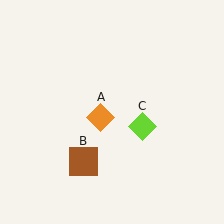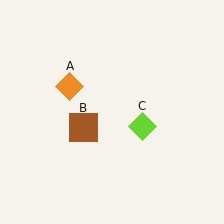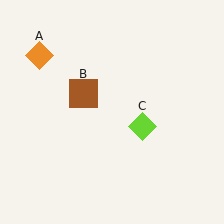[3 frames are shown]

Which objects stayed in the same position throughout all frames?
Lime diamond (object C) remained stationary.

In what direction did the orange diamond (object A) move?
The orange diamond (object A) moved up and to the left.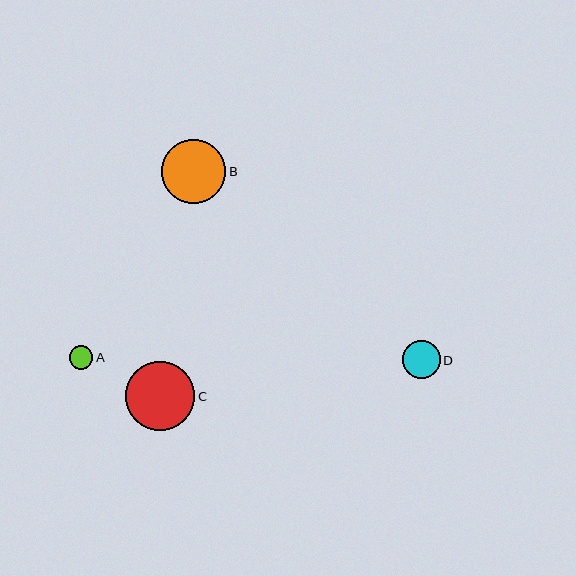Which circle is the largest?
Circle C is the largest with a size of approximately 69 pixels.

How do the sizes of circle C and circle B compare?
Circle C and circle B are approximately the same size.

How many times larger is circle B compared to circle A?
Circle B is approximately 2.7 times the size of circle A.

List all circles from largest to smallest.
From largest to smallest: C, B, D, A.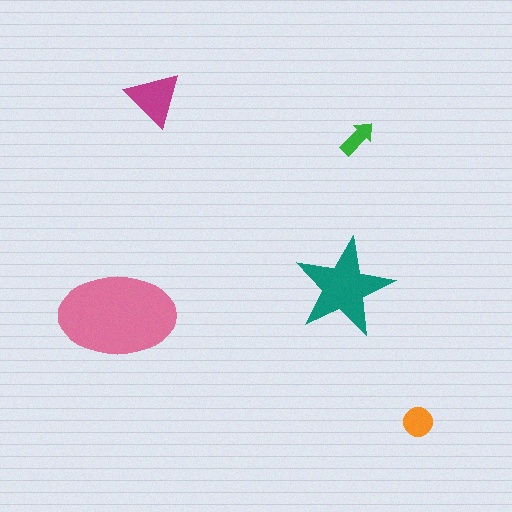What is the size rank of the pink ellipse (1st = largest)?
1st.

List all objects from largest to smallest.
The pink ellipse, the teal star, the magenta triangle, the orange circle, the green arrow.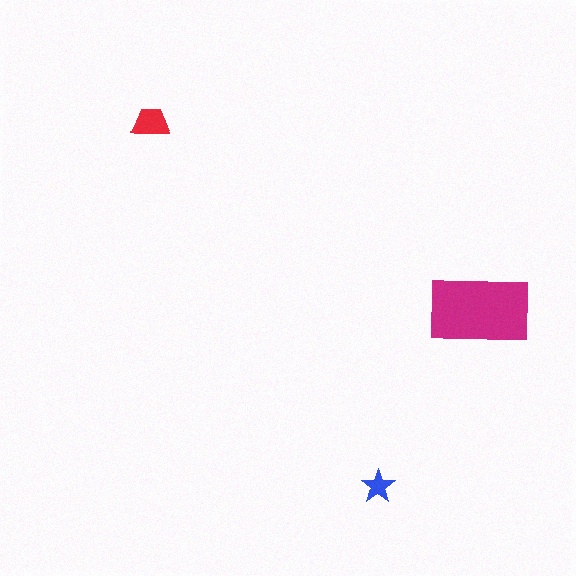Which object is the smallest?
The blue star.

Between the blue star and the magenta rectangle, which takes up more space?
The magenta rectangle.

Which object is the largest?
The magenta rectangle.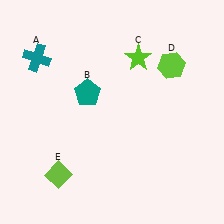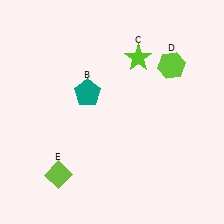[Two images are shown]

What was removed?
The teal cross (A) was removed in Image 2.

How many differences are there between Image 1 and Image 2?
There is 1 difference between the two images.